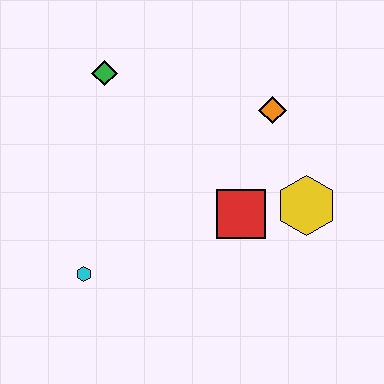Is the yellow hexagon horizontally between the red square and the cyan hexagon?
No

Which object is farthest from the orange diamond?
The cyan hexagon is farthest from the orange diamond.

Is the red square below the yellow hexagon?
Yes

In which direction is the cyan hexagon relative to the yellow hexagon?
The cyan hexagon is to the left of the yellow hexagon.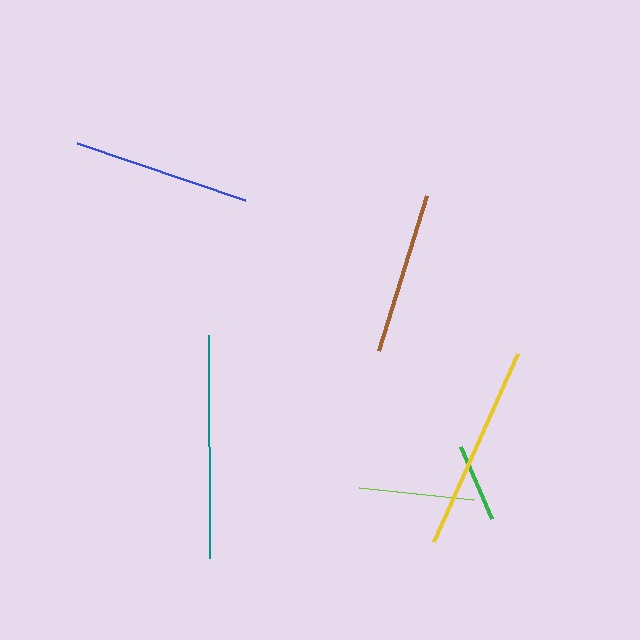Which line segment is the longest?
The teal line is the longest at approximately 223 pixels.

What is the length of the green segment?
The green segment is approximately 79 pixels long.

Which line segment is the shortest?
The green line is the shortest at approximately 79 pixels.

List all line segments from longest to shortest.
From longest to shortest: teal, yellow, blue, brown, lime, green.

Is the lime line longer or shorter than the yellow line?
The yellow line is longer than the lime line.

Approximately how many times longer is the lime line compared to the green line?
The lime line is approximately 1.5 times the length of the green line.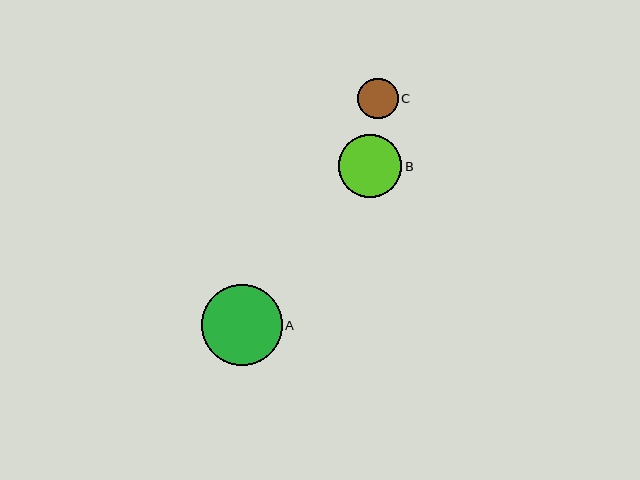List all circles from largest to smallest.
From largest to smallest: A, B, C.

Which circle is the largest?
Circle A is the largest with a size of approximately 81 pixels.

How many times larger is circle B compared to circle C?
Circle B is approximately 1.6 times the size of circle C.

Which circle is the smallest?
Circle C is the smallest with a size of approximately 40 pixels.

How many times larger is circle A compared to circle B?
Circle A is approximately 1.3 times the size of circle B.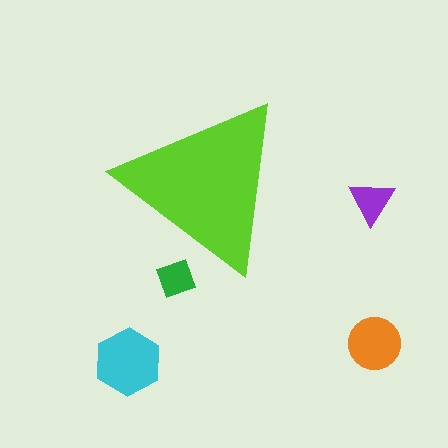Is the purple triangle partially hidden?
No, the purple triangle is fully visible.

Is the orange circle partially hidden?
No, the orange circle is fully visible.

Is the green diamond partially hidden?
Yes, the green diamond is partially hidden behind the lime triangle.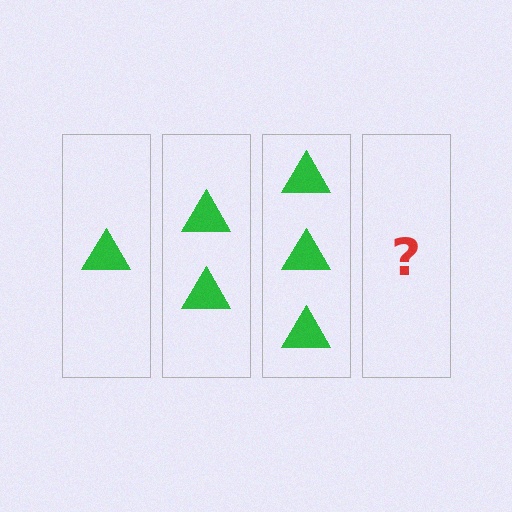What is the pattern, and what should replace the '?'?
The pattern is that each step adds one more triangle. The '?' should be 4 triangles.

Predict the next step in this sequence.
The next step is 4 triangles.